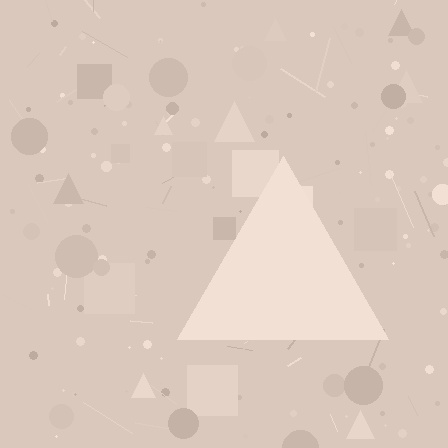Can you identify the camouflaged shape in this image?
The camouflaged shape is a triangle.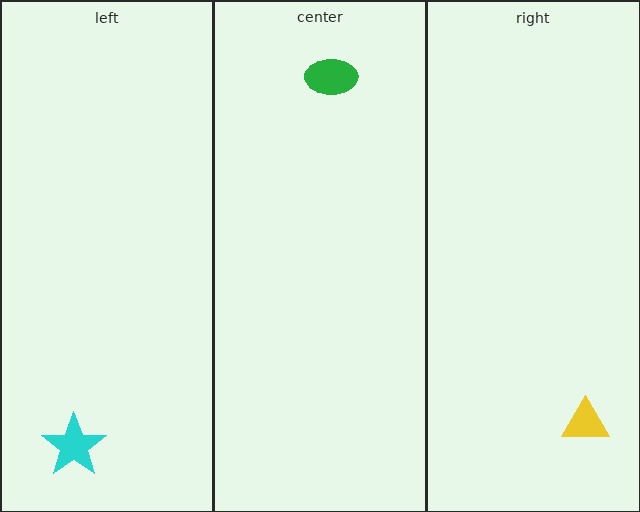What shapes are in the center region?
The green ellipse.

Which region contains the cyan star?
The left region.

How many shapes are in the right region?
1.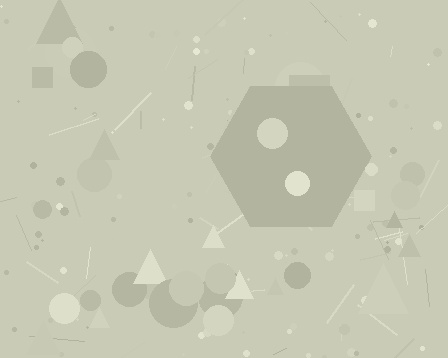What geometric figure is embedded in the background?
A hexagon is embedded in the background.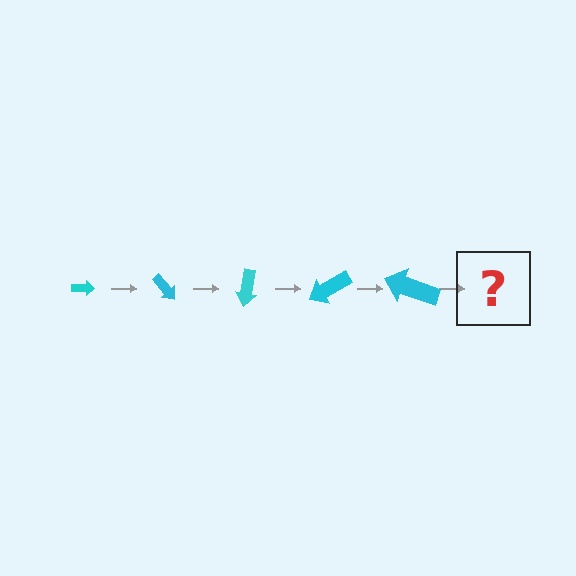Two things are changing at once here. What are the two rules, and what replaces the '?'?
The two rules are that the arrow grows larger each step and it rotates 50 degrees each step. The '?' should be an arrow, larger than the previous one and rotated 250 degrees from the start.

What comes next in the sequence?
The next element should be an arrow, larger than the previous one and rotated 250 degrees from the start.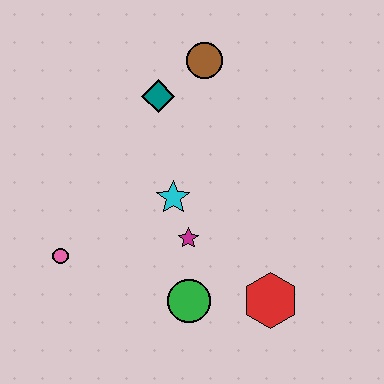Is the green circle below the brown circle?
Yes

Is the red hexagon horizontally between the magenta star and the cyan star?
No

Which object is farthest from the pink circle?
The brown circle is farthest from the pink circle.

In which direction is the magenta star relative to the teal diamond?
The magenta star is below the teal diamond.